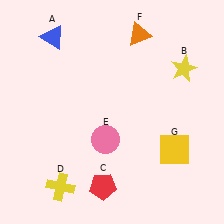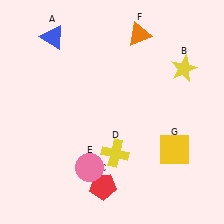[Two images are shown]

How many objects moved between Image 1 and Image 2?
2 objects moved between the two images.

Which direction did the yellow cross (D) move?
The yellow cross (D) moved right.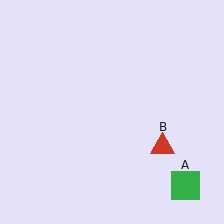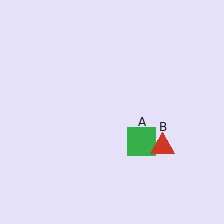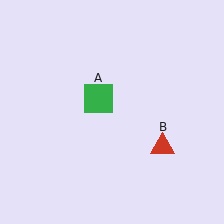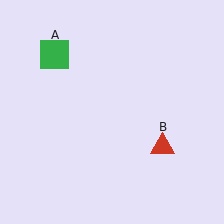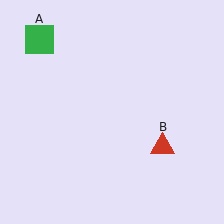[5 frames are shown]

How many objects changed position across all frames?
1 object changed position: green square (object A).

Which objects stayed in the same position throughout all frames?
Red triangle (object B) remained stationary.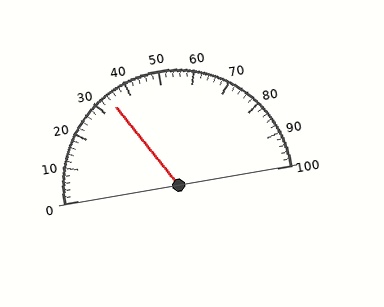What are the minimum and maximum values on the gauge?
The gauge ranges from 0 to 100.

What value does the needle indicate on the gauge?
The needle indicates approximately 34.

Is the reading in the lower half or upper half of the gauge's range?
The reading is in the lower half of the range (0 to 100).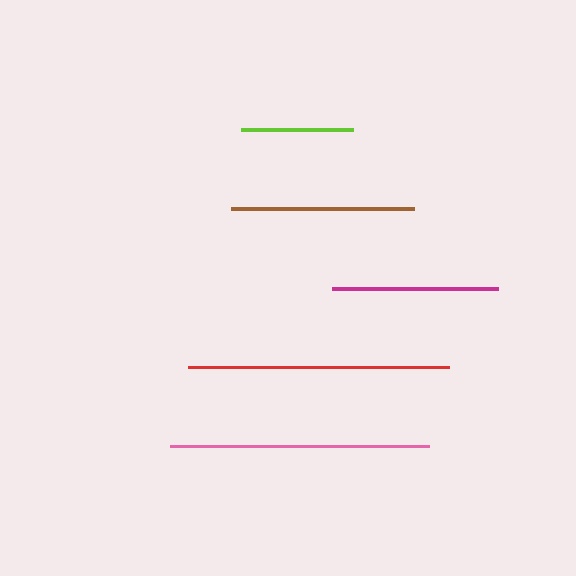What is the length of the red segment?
The red segment is approximately 262 pixels long.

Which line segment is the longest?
The red line is the longest at approximately 262 pixels.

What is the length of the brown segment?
The brown segment is approximately 183 pixels long.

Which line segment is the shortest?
The lime line is the shortest at approximately 112 pixels.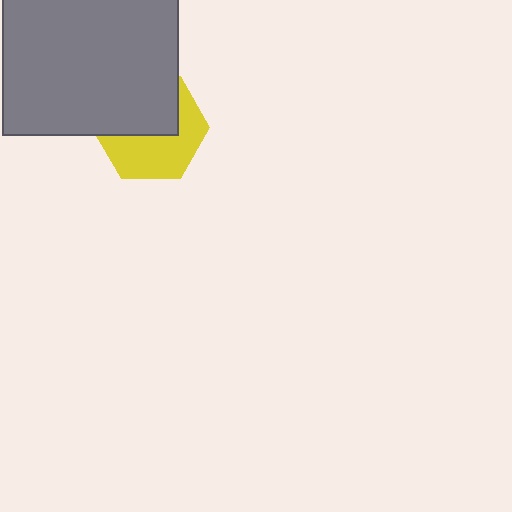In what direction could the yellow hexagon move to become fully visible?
The yellow hexagon could move down. That would shift it out from behind the gray square entirely.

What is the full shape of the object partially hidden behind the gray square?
The partially hidden object is a yellow hexagon.